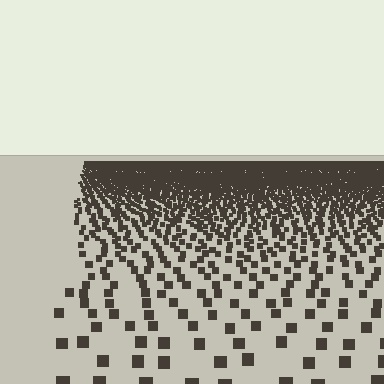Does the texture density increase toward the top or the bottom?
Density increases toward the top.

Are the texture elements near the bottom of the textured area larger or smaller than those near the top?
Larger. Near the bottom, elements are closer to the viewer and appear at a bigger on-screen size.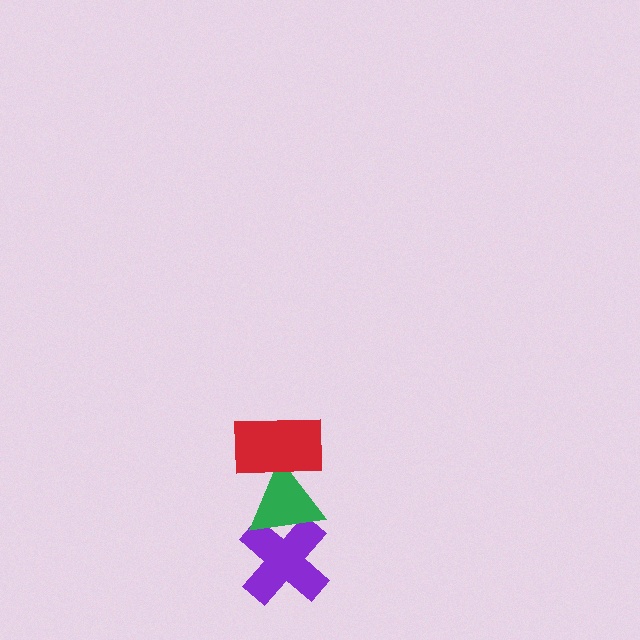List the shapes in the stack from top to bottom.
From top to bottom: the red rectangle, the green triangle, the purple cross.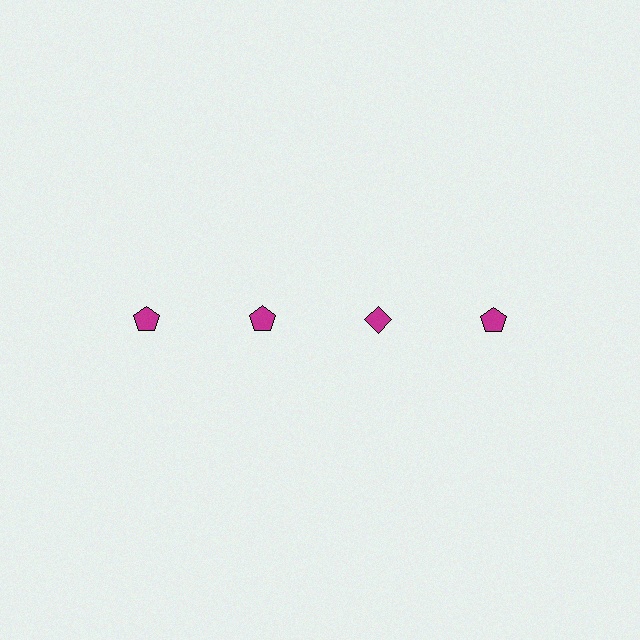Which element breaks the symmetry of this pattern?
The magenta diamond in the top row, center column breaks the symmetry. All other shapes are magenta pentagons.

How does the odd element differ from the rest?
It has a different shape: diamond instead of pentagon.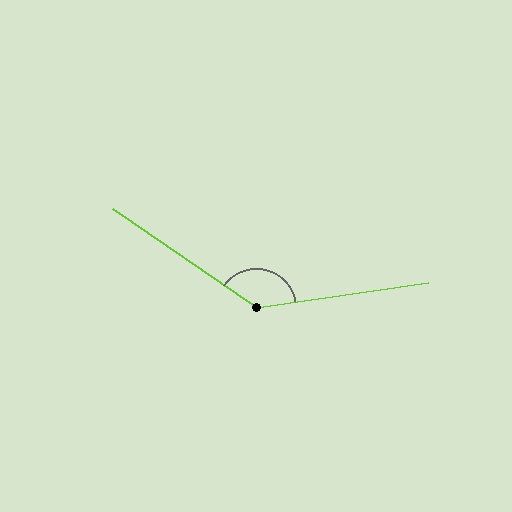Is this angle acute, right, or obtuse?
It is obtuse.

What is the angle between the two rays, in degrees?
Approximately 137 degrees.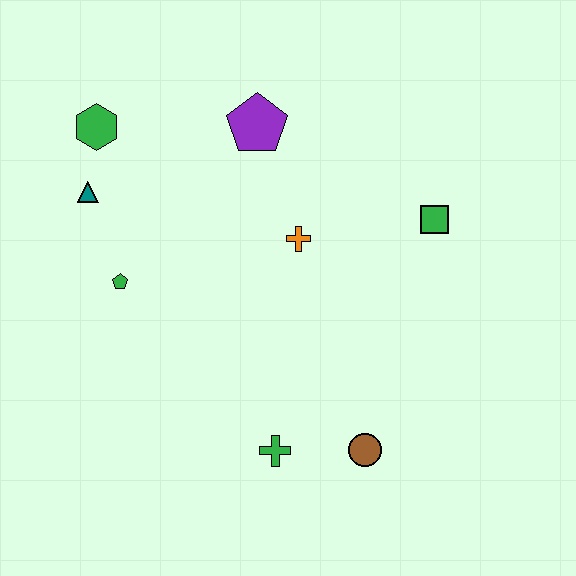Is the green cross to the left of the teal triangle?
No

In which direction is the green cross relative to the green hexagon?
The green cross is below the green hexagon.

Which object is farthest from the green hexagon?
The brown circle is farthest from the green hexagon.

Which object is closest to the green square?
The orange cross is closest to the green square.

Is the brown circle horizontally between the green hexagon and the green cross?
No